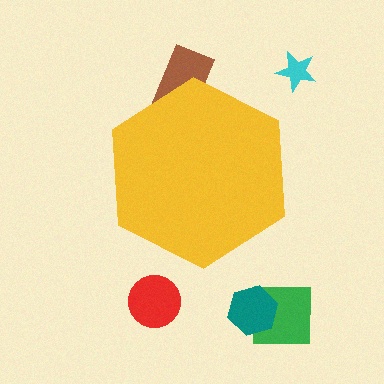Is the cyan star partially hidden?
No, the cyan star is fully visible.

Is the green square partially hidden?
No, the green square is fully visible.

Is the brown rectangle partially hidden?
Yes, the brown rectangle is partially hidden behind the yellow hexagon.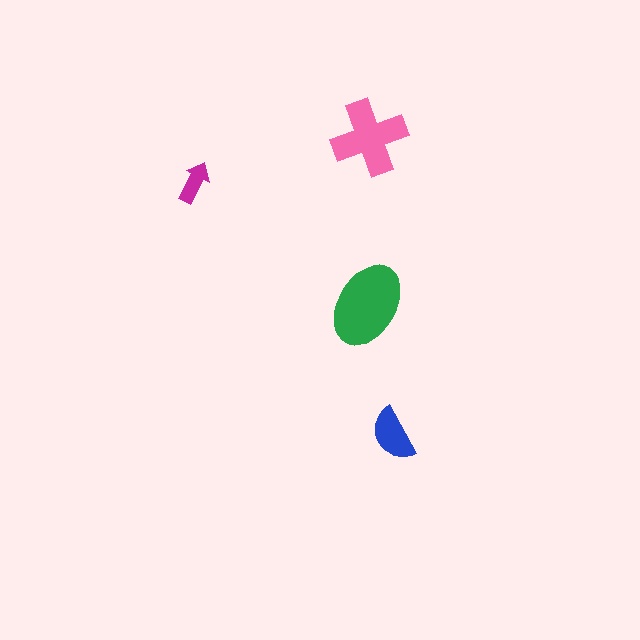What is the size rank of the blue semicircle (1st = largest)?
3rd.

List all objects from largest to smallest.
The green ellipse, the pink cross, the blue semicircle, the magenta arrow.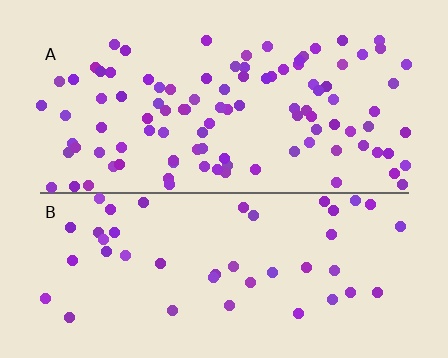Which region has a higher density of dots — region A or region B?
A (the top).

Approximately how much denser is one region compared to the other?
Approximately 2.3× — region A over region B.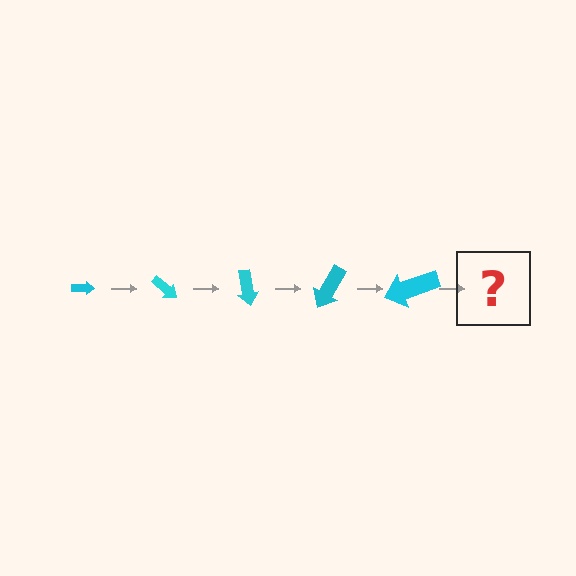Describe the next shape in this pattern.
It should be an arrow, larger than the previous one and rotated 200 degrees from the start.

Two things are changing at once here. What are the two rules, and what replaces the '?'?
The two rules are that the arrow grows larger each step and it rotates 40 degrees each step. The '?' should be an arrow, larger than the previous one and rotated 200 degrees from the start.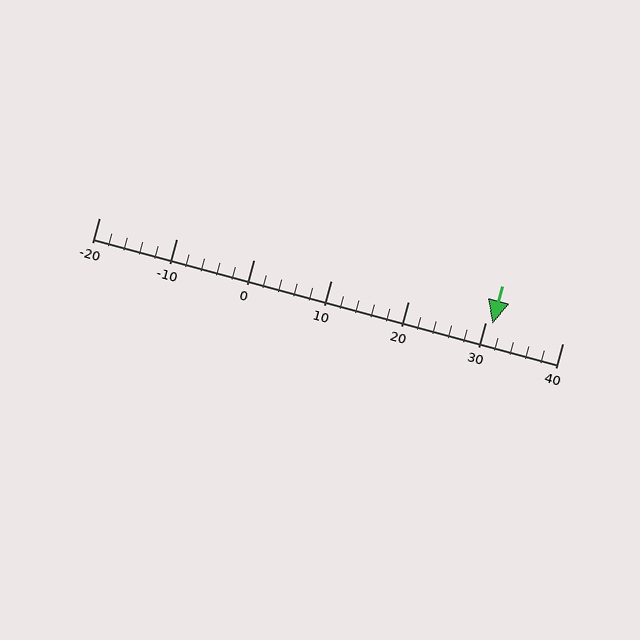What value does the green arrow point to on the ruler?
The green arrow points to approximately 31.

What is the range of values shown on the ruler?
The ruler shows values from -20 to 40.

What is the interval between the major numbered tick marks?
The major tick marks are spaced 10 units apart.